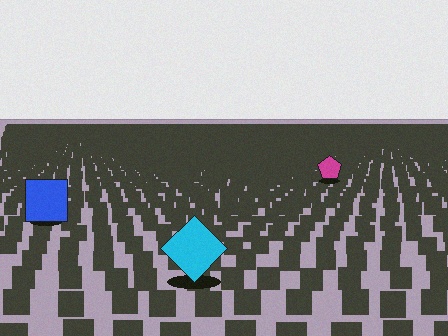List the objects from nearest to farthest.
From nearest to farthest: the cyan diamond, the blue square, the magenta pentagon.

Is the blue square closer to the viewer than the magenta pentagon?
Yes. The blue square is closer — you can tell from the texture gradient: the ground texture is coarser near it.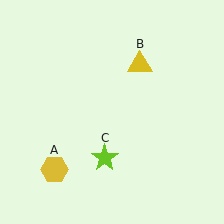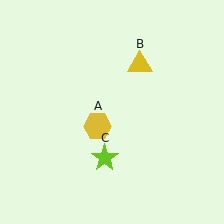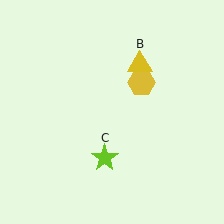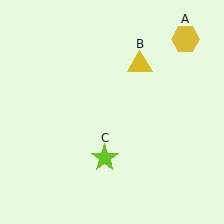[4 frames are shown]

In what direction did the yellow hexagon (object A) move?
The yellow hexagon (object A) moved up and to the right.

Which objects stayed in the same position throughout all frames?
Yellow triangle (object B) and lime star (object C) remained stationary.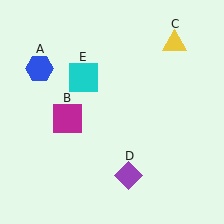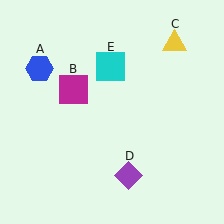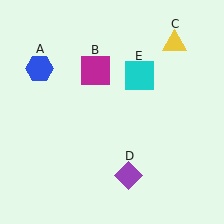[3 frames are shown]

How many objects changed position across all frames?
2 objects changed position: magenta square (object B), cyan square (object E).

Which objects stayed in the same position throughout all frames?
Blue hexagon (object A) and yellow triangle (object C) and purple diamond (object D) remained stationary.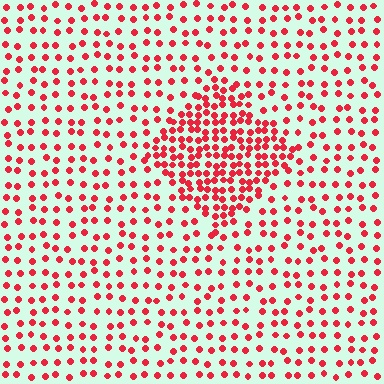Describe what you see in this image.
The image contains small red elements arranged at two different densities. A diamond-shaped region is visible where the elements are more densely packed than the surrounding area.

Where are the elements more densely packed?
The elements are more densely packed inside the diamond boundary.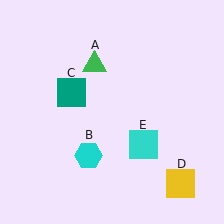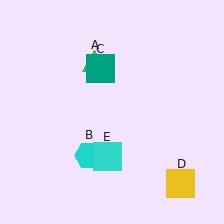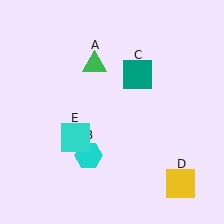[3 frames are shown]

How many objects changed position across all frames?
2 objects changed position: teal square (object C), cyan square (object E).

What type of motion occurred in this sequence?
The teal square (object C), cyan square (object E) rotated clockwise around the center of the scene.